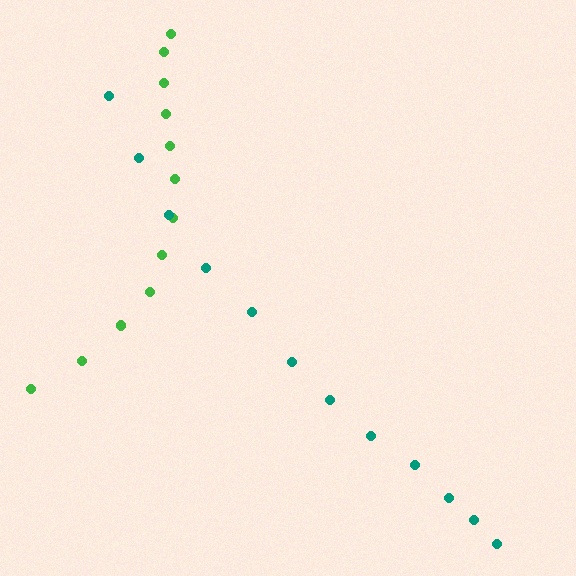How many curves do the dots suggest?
There are 2 distinct paths.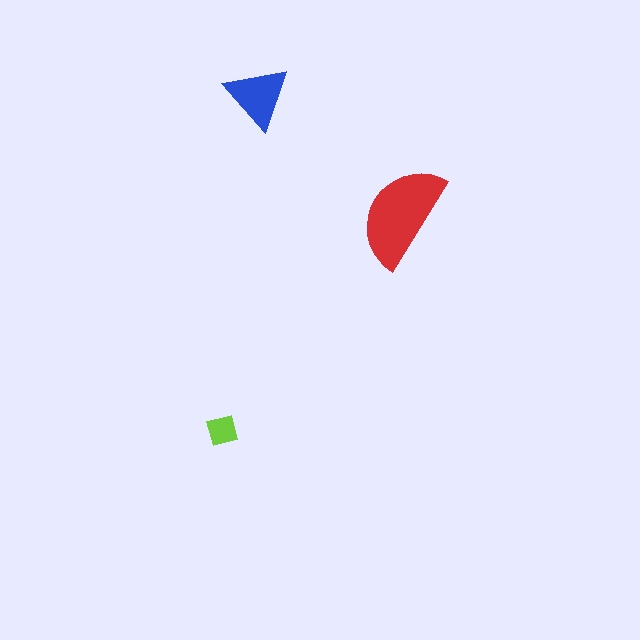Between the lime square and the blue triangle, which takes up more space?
The blue triangle.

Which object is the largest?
The red semicircle.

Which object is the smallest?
The lime square.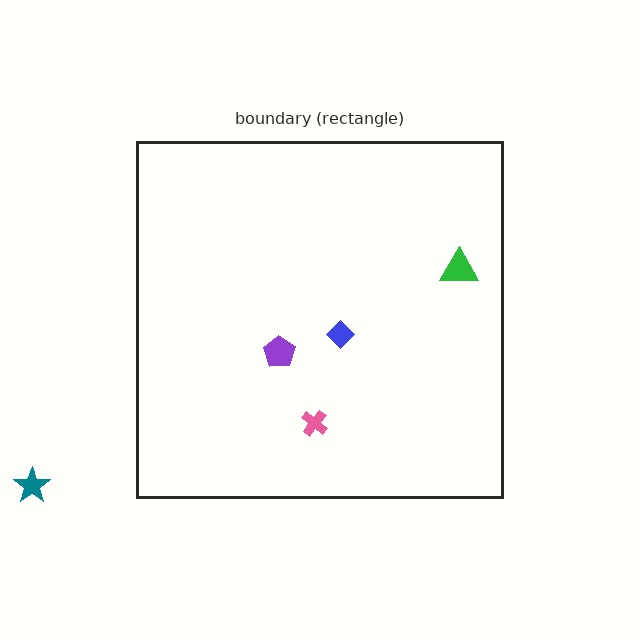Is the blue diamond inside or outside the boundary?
Inside.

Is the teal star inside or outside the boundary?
Outside.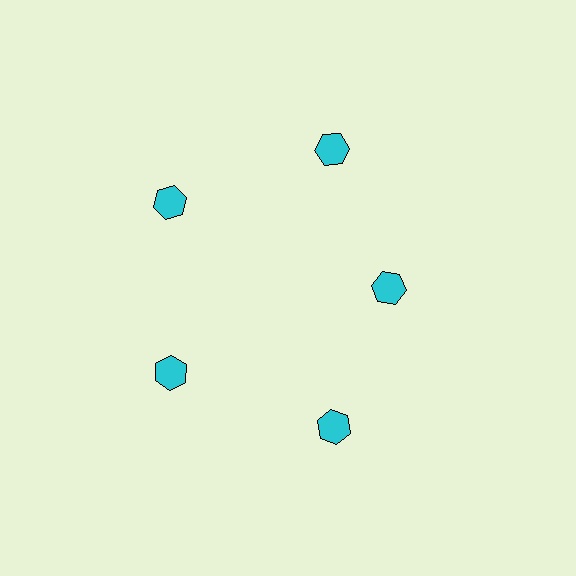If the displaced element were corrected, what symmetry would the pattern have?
It would have 5-fold rotational symmetry — the pattern would map onto itself every 72 degrees.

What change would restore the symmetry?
The symmetry would be restored by moving it outward, back onto the ring so that all 5 hexagons sit at equal angles and equal distance from the center.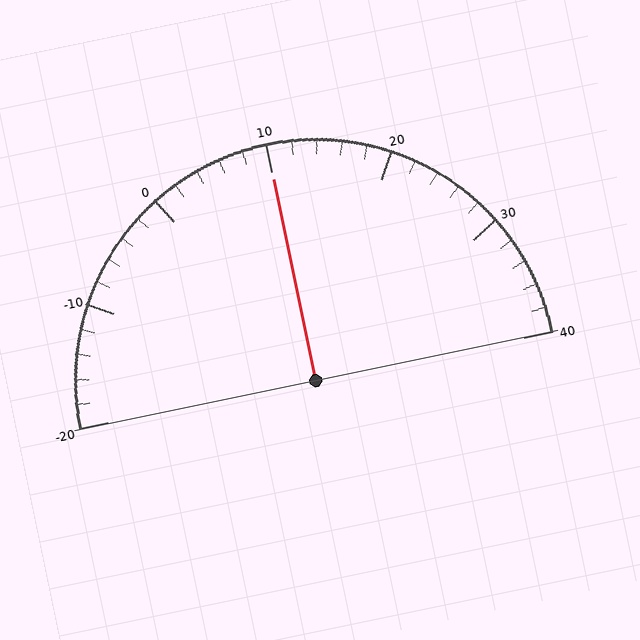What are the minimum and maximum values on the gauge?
The gauge ranges from -20 to 40.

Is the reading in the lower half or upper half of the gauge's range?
The reading is in the upper half of the range (-20 to 40).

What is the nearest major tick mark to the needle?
The nearest major tick mark is 10.